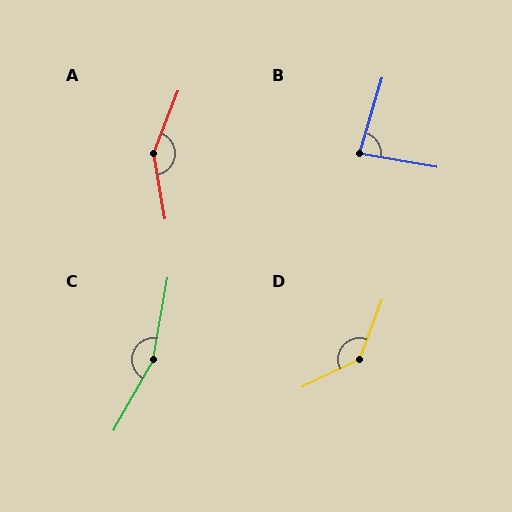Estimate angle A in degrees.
Approximately 149 degrees.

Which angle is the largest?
C, at approximately 161 degrees.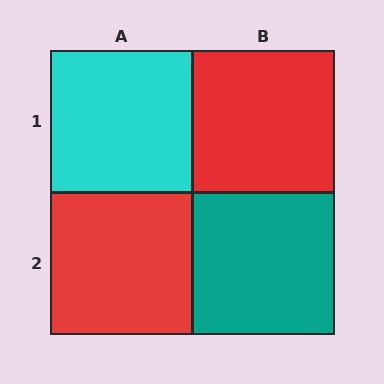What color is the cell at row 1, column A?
Cyan.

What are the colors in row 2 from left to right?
Red, teal.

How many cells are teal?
1 cell is teal.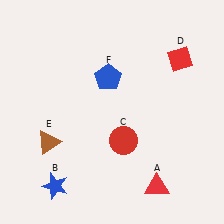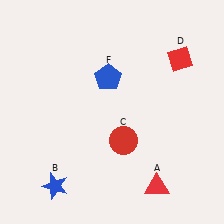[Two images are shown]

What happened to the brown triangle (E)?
The brown triangle (E) was removed in Image 2. It was in the bottom-left area of Image 1.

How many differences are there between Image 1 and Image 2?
There is 1 difference between the two images.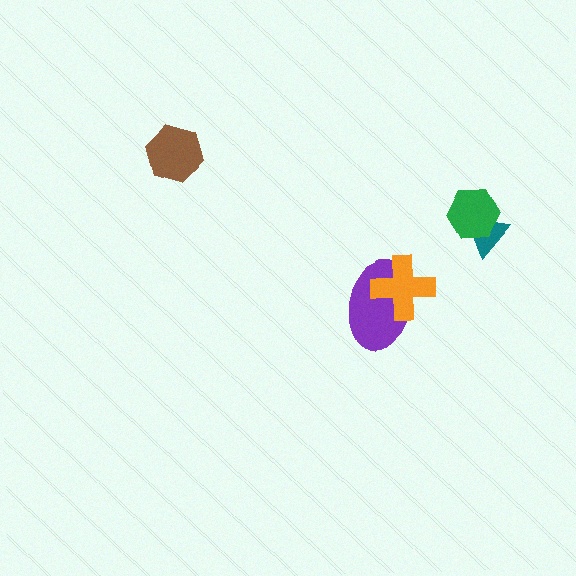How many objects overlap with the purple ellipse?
1 object overlaps with the purple ellipse.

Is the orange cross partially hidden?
No, no other shape covers it.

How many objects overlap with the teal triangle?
1 object overlaps with the teal triangle.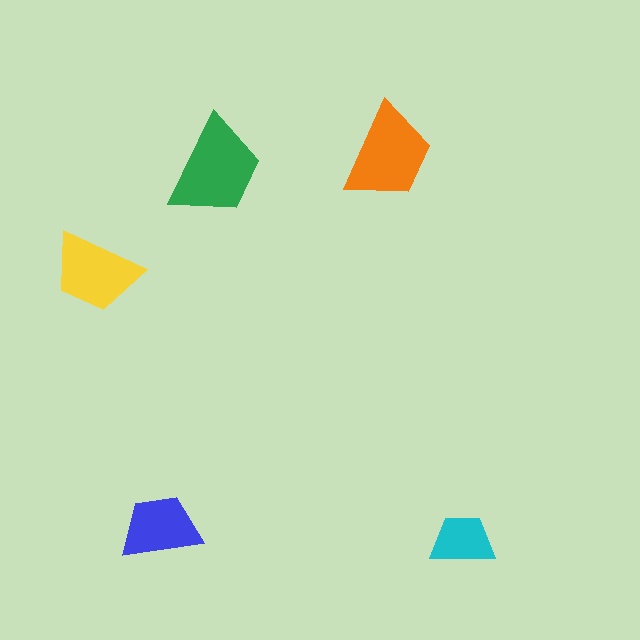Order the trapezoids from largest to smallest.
the green one, the orange one, the yellow one, the blue one, the cyan one.